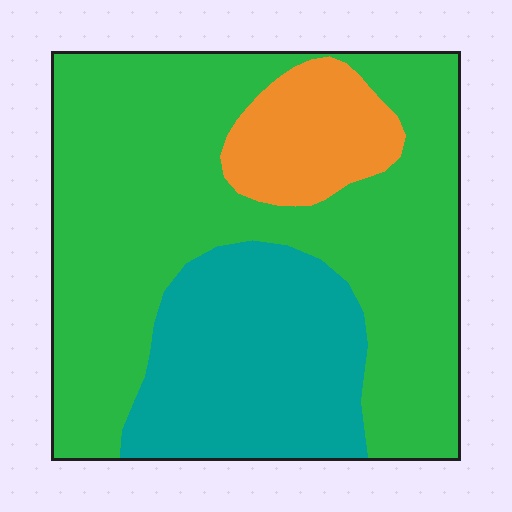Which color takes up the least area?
Orange, at roughly 10%.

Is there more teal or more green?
Green.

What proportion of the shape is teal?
Teal takes up between a sixth and a third of the shape.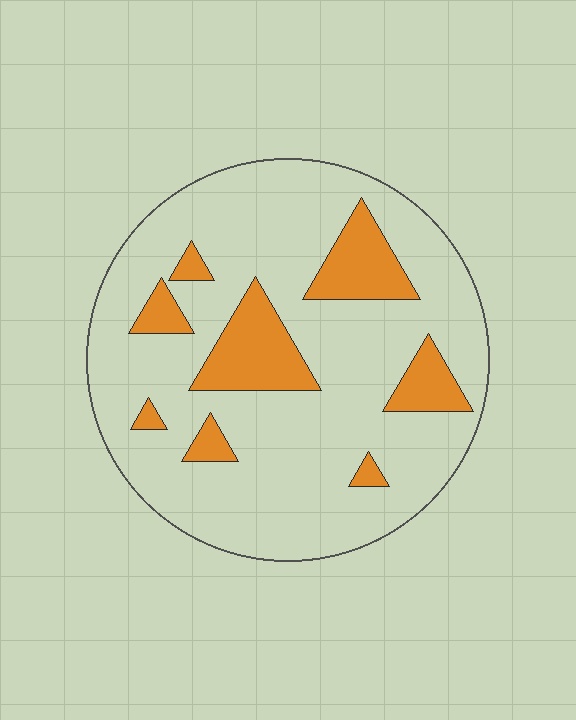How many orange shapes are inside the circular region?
8.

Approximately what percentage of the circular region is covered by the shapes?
Approximately 20%.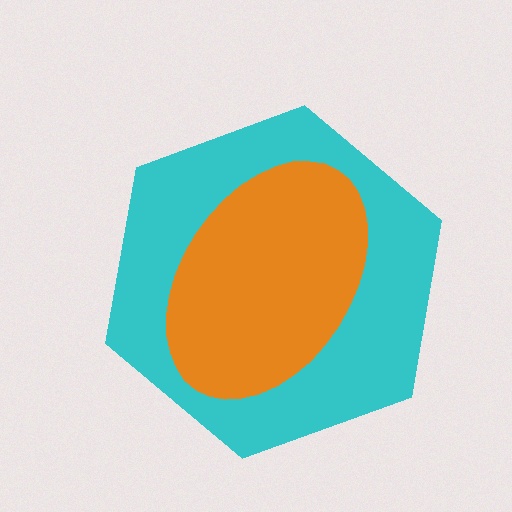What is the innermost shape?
The orange ellipse.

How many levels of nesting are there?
2.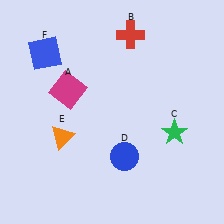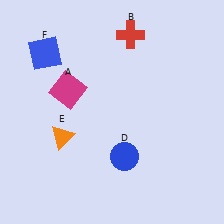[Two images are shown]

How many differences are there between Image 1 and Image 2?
There is 1 difference between the two images.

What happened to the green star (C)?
The green star (C) was removed in Image 2. It was in the bottom-right area of Image 1.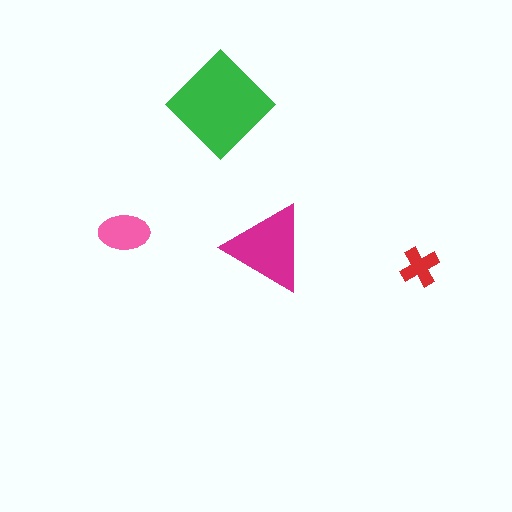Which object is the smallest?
The red cross.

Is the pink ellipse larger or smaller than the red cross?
Larger.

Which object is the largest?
The green diamond.